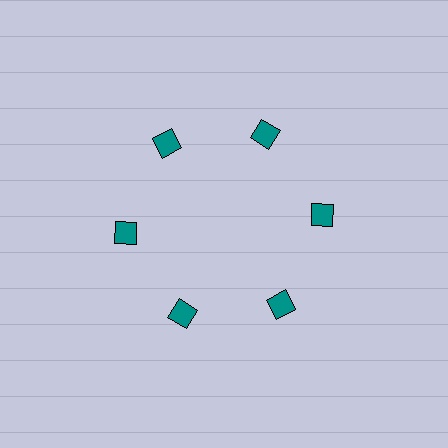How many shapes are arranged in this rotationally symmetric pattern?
There are 6 shapes, arranged in 6 groups of 1.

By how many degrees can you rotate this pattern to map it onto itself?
The pattern maps onto itself every 60 degrees of rotation.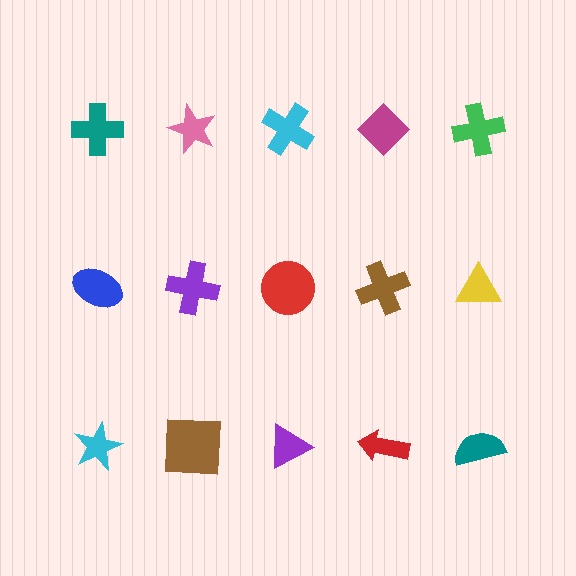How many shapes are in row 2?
5 shapes.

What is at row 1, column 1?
A teal cross.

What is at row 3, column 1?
A cyan star.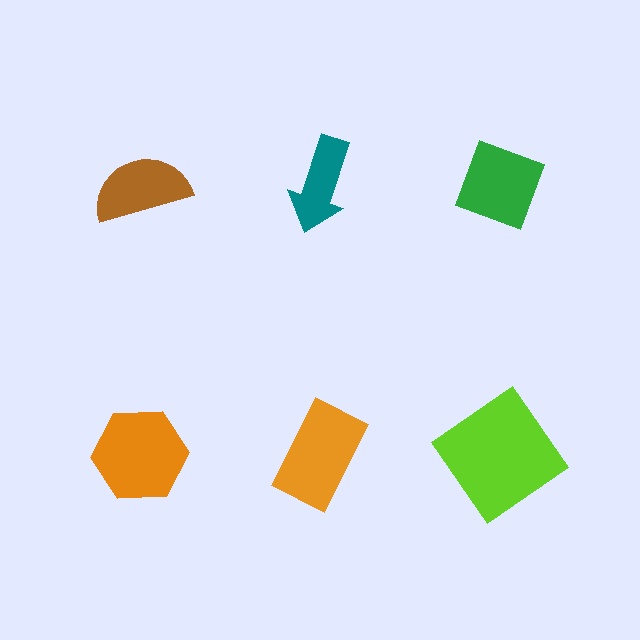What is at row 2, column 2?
An orange rectangle.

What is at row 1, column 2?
A teal arrow.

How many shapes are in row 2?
3 shapes.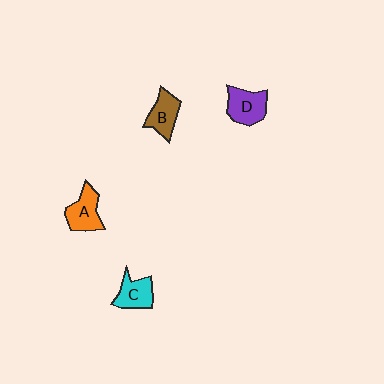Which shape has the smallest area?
Shape C (cyan).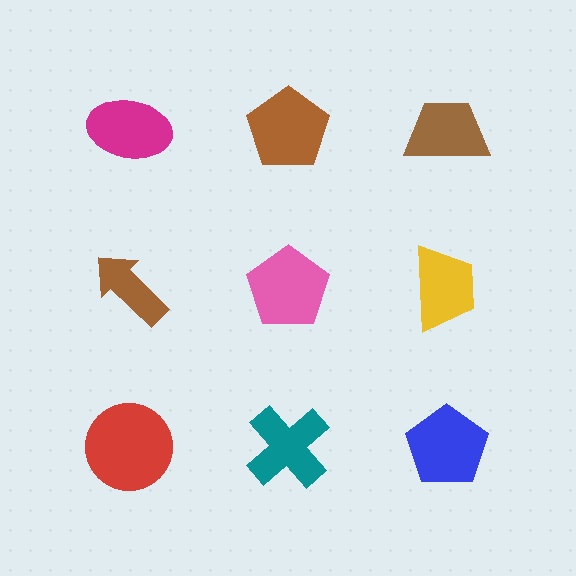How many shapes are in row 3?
3 shapes.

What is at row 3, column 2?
A teal cross.